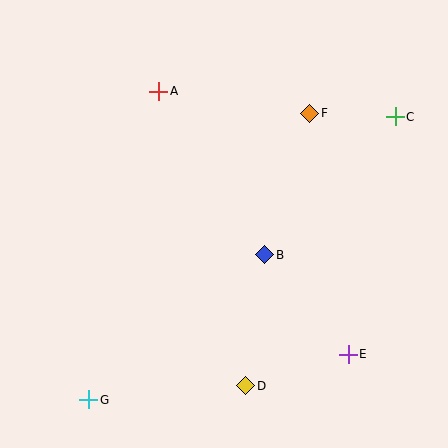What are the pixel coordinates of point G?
Point G is at (89, 400).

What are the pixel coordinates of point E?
Point E is at (348, 354).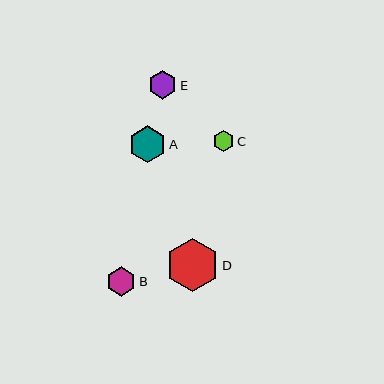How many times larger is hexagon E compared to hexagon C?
Hexagon E is approximately 1.4 times the size of hexagon C.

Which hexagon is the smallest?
Hexagon C is the smallest with a size of approximately 21 pixels.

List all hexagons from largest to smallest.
From largest to smallest: D, A, B, E, C.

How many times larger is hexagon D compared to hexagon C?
Hexagon D is approximately 2.5 times the size of hexagon C.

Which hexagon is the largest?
Hexagon D is the largest with a size of approximately 53 pixels.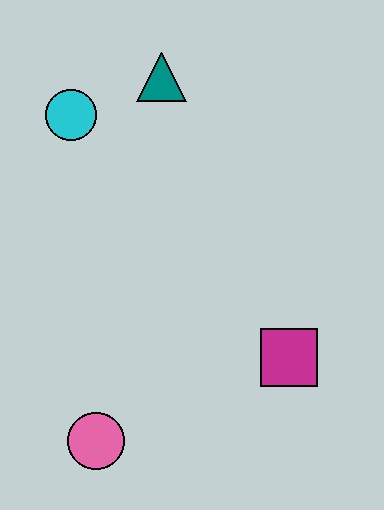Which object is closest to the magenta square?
The pink circle is closest to the magenta square.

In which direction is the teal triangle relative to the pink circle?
The teal triangle is above the pink circle.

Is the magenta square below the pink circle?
No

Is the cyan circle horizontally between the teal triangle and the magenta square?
No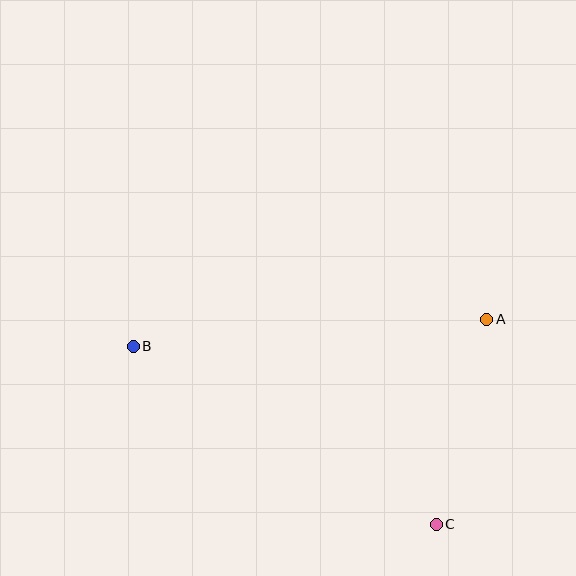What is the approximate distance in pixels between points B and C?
The distance between B and C is approximately 351 pixels.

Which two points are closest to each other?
Points A and C are closest to each other.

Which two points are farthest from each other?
Points A and B are farthest from each other.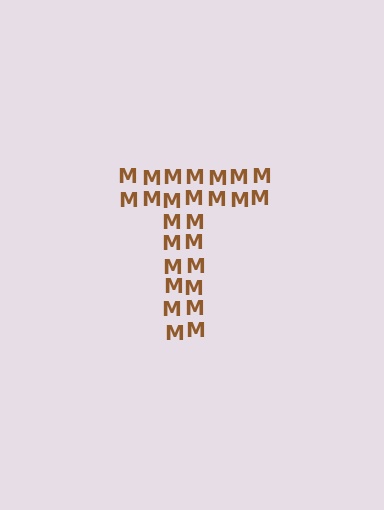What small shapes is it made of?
It is made of small letter M's.